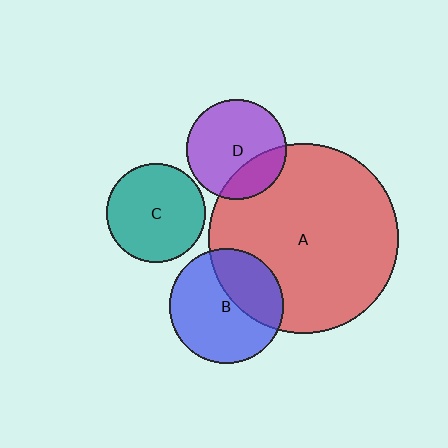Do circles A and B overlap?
Yes.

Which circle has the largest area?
Circle A (red).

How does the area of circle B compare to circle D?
Approximately 1.3 times.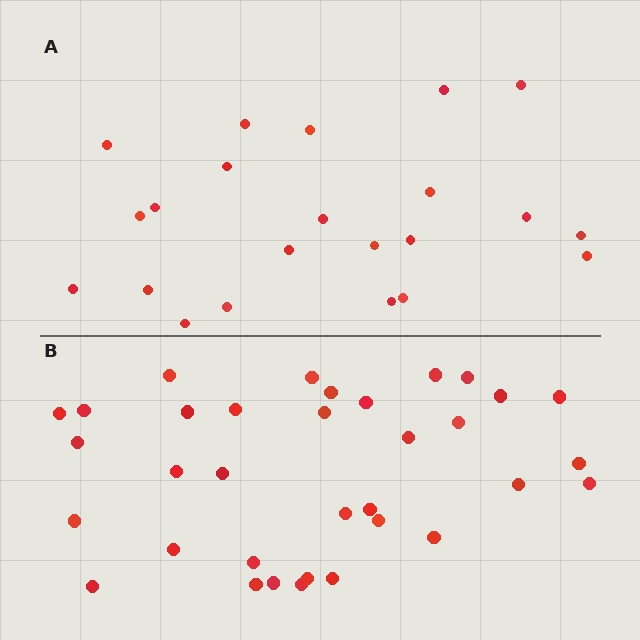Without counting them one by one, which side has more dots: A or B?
Region B (the bottom region) has more dots.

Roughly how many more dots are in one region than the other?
Region B has roughly 12 or so more dots than region A.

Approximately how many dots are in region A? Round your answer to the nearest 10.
About 20 dots. (The exact count is 22, which rounds to 20.)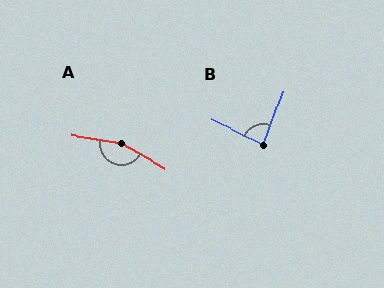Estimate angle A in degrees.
Approximately 159 degrees.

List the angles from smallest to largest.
B (85°), A (159°).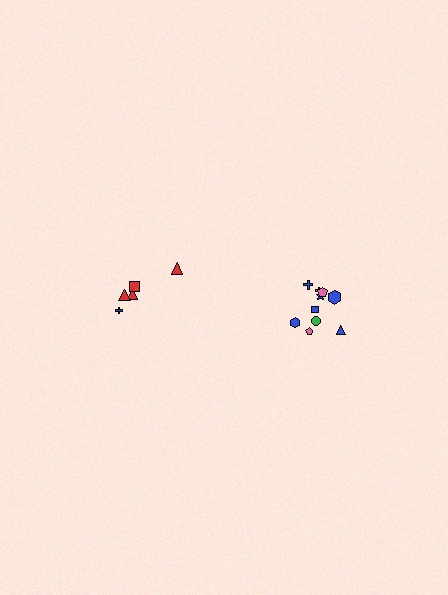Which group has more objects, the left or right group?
The right group.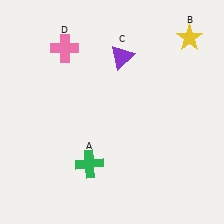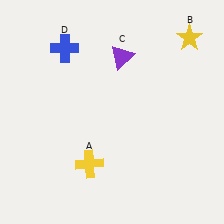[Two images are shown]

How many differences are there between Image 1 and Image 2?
There are 2 differences between the two images.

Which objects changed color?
A changed from green to yellow. D changed from pink to blue.